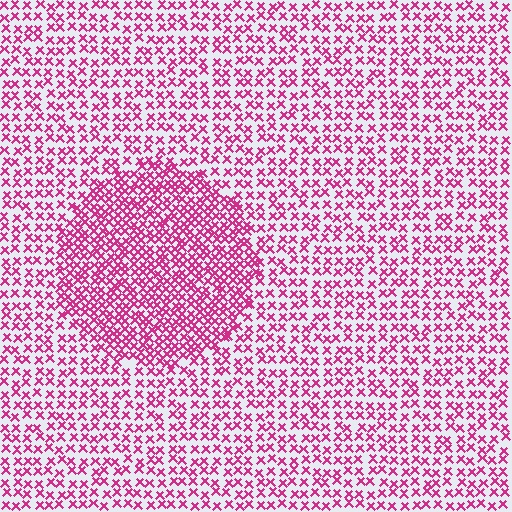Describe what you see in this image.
The image contains small magenta elements arranged at two different densities. A circle-shaped region is visible where the elements are more densely packed than the surrounding area.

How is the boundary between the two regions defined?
The boundary is defined by a change in element density (approximately 1.9x ratio). All elements are the same color, size, and shape.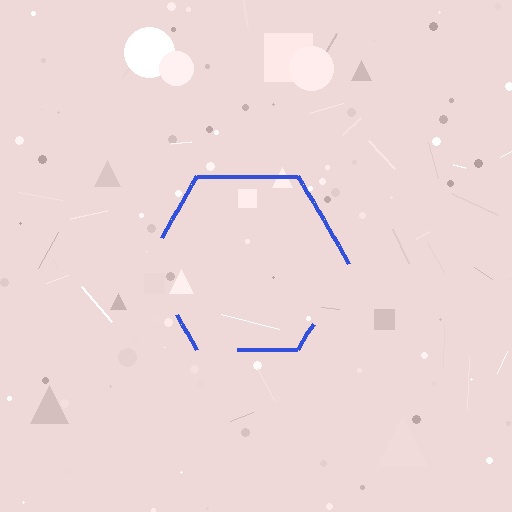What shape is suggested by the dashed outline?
The dashed outline suggests a hexagon.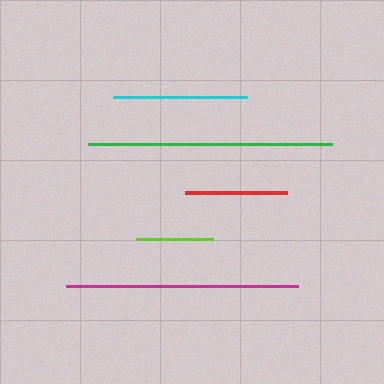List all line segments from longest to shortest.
From longest to shortest: green, magenta, cyan, red, lime.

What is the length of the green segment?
The green segment is approximately 244 pixels long.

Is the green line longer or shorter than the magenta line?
The green line is longer than the magenta line.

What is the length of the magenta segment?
The magenta segment is approximately 232 pixels long.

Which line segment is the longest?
The green line is the longest at approximately 244 pixels.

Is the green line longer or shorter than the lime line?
The green line is longer than the lime line.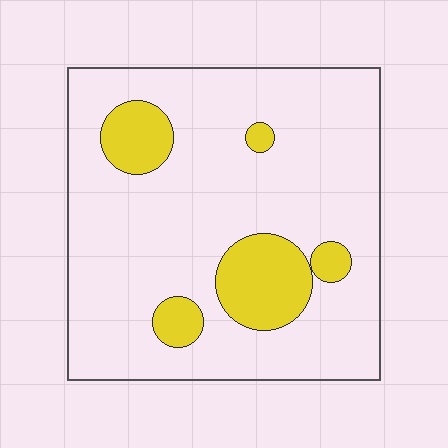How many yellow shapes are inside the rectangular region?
5.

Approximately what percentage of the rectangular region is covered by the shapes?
Approximately 15%.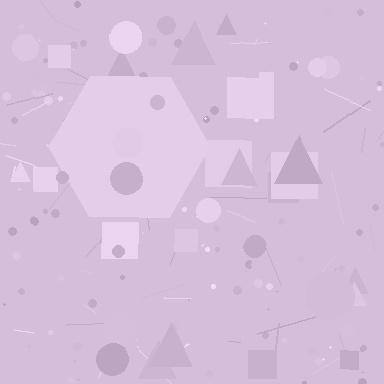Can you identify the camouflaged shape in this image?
The camouflaged shape is a hexagon.